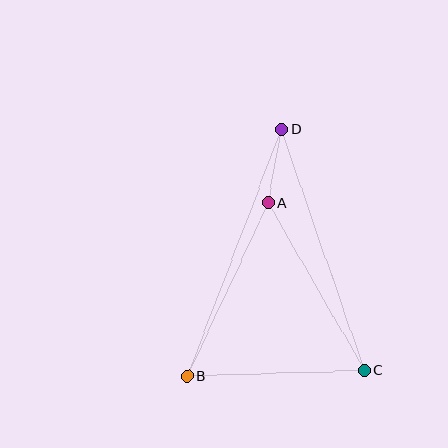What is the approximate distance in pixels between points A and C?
The distance between A and C is approximately 193 pixels.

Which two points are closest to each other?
Points A and D are closest to each other.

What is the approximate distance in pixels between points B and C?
The distance between B and C is approximately 177 pixels.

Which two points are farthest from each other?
Points B and D are farthest from each other.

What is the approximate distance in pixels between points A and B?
The distance between A and B is approximately 191 pixels.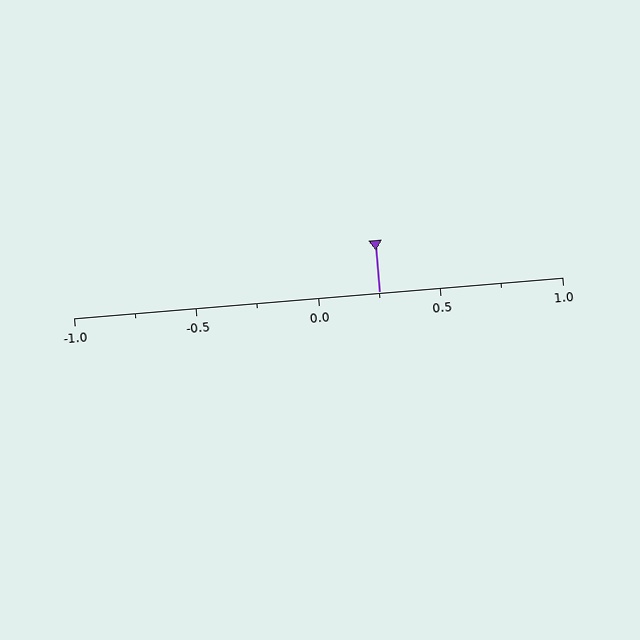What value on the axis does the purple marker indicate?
The marker indicates approximately 0.25.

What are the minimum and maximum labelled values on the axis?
The axis runs from -1.0 to 1.0.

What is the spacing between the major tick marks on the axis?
The major ticks are spaced 0.5 apart.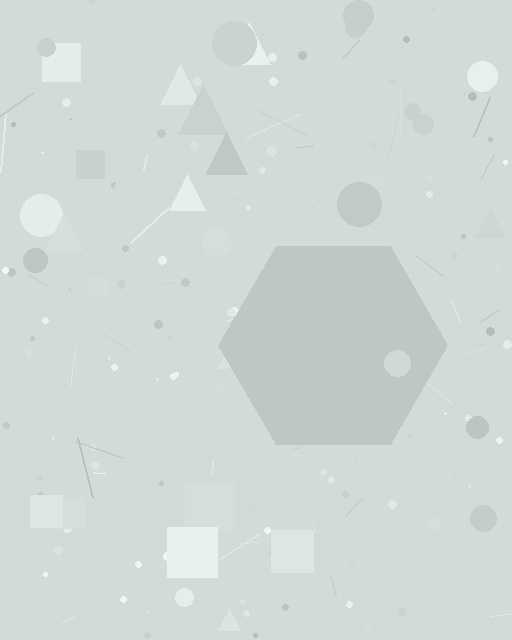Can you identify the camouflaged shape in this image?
The camouflaged shape is a hexagon.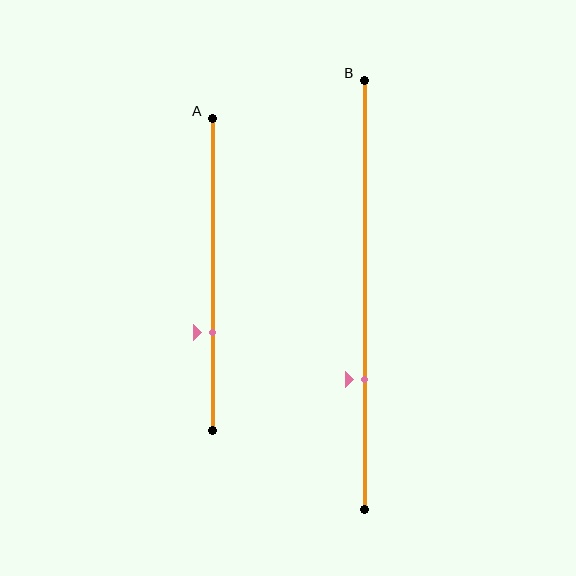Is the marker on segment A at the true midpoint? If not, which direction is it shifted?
No, the marker on segment A is shifted downward by about 19% of the segment length.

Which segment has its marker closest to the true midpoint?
Segment A has its marker closest to the true midpoint.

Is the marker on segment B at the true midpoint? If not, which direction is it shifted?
No, the marker on segment B is shifted downward by about 20% of the segment length.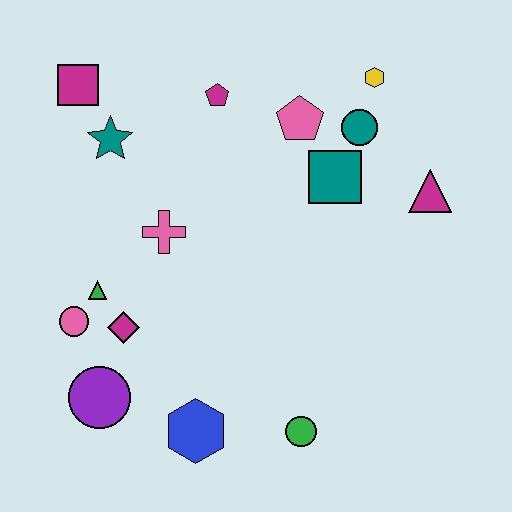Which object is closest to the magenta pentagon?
The pink pentagon is closest to the magenta pentagon.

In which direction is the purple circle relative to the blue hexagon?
The purple circle is to the left of the blue hexagon.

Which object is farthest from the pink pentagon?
The purple circle is farthest from the pink pentagon.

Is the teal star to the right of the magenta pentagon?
No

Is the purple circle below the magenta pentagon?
Yes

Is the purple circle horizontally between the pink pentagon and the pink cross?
No